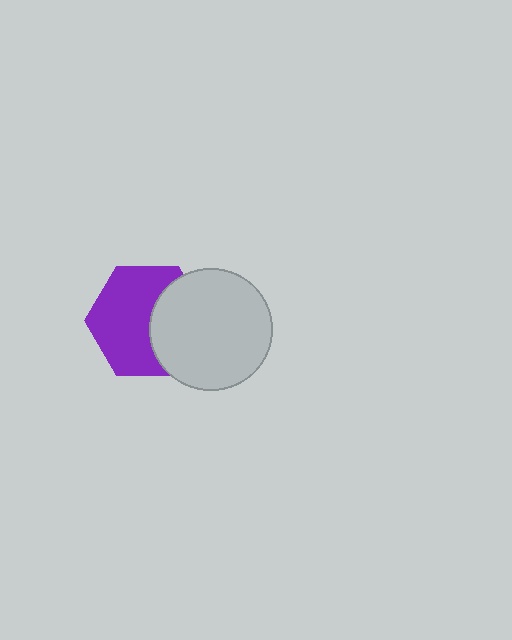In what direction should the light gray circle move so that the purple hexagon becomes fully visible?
The light gray circle should move right. That is the shortest direction to clear the overlap and leave the purple hexagon fully visible.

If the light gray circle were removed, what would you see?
You would see the complete purple hexagon.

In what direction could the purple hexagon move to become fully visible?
The purple hexagon could move left. That would shift it out from behind the light gray circle entirely.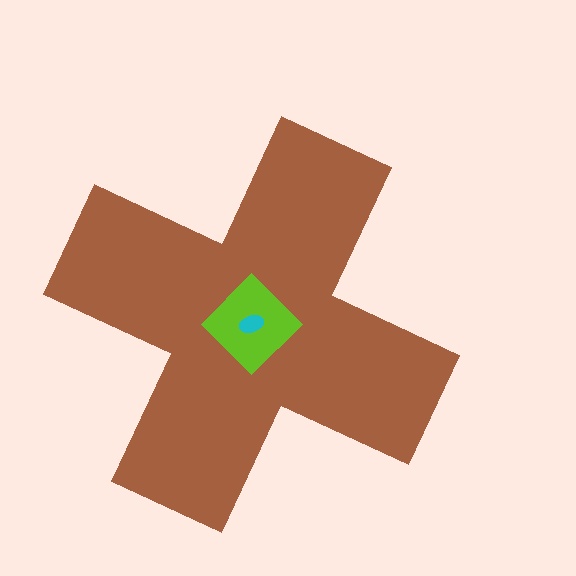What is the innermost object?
The cyan ellipse.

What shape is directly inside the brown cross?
The lime diamond.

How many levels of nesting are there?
3.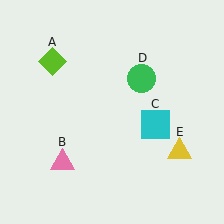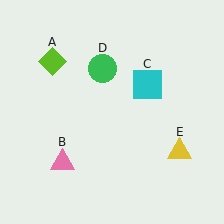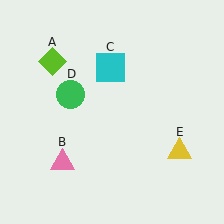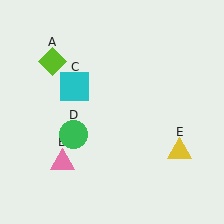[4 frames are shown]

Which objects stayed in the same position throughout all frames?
Lime diamond (object A) and pink triangle (object B) and yellow triangle (object E) remained stationary.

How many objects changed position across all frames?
2 objects changed position: cyan square (object C), green circle (object D).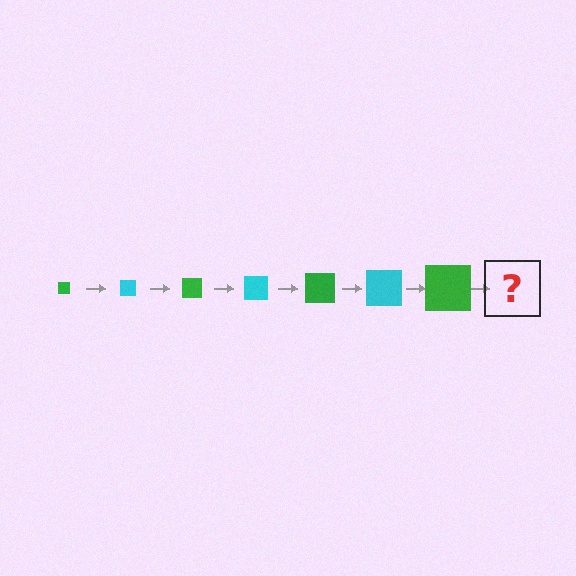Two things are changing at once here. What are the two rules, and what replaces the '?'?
The two rules are that the square grows larger each step and the color cycles through green and cyan. The '?' should be a cyan square, larger than the previous one.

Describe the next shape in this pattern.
It should be a cyan square, larger than the previous one.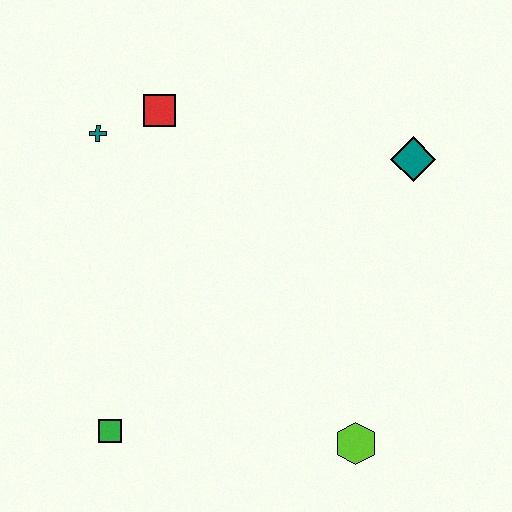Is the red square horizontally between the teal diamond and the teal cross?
Yes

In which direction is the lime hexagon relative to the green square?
The lime hexagon is to the right of the green square.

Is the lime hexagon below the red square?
Yes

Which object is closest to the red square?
The teal cross is closest to the red square.